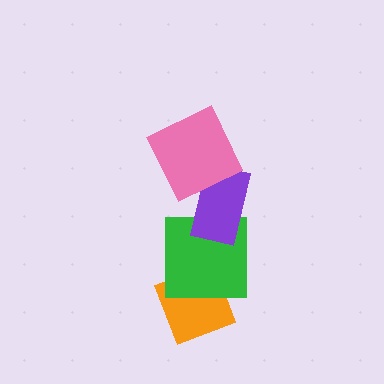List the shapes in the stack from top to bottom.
From top to bottom: the pink square, the purple rectangle, the green square, the orange diamond.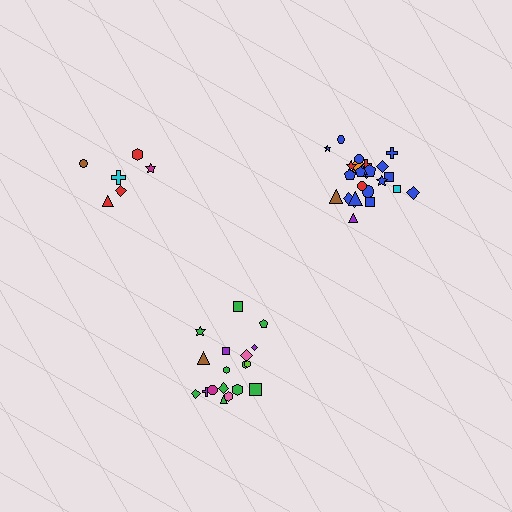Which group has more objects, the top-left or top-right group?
The top-right group.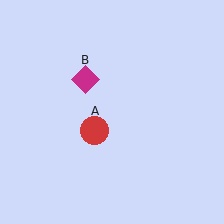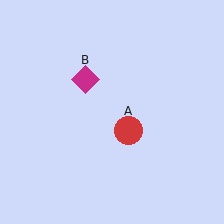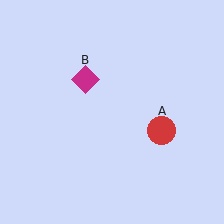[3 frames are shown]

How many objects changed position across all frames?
1 object changed position: red circle (object A).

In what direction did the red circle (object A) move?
The red circle (object A) moved right.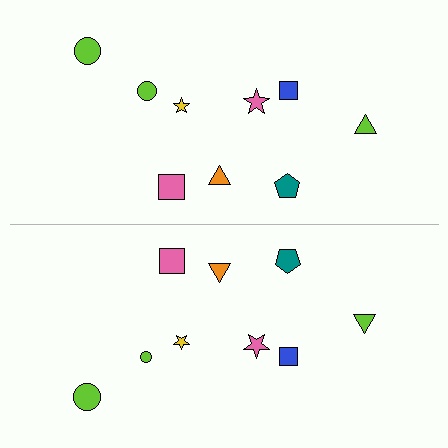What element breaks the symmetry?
The lime circle on the bottom side has a different size than its mirror counterpart.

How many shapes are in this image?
There are 18 shapes in this image.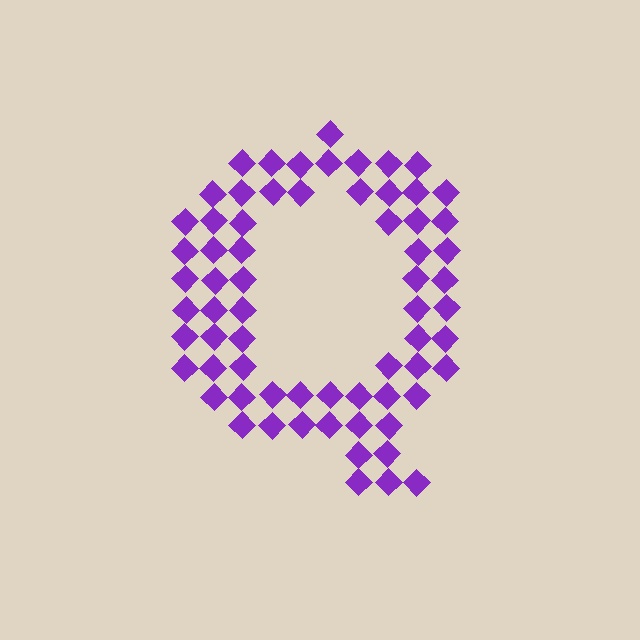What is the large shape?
The large shape is the letter Q.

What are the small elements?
The small elements are diamonds.